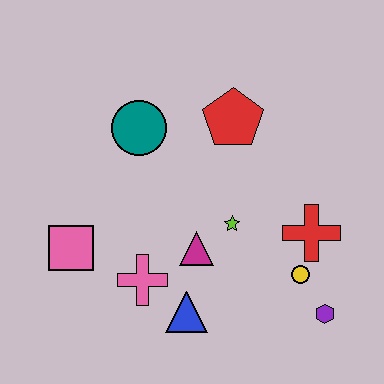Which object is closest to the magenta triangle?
The lime star is closest to the magenta triangle.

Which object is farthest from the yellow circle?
The pink square is farthest from the yellow circle.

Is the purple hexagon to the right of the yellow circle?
Yes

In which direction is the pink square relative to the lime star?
The pink square is to the left of the lime star.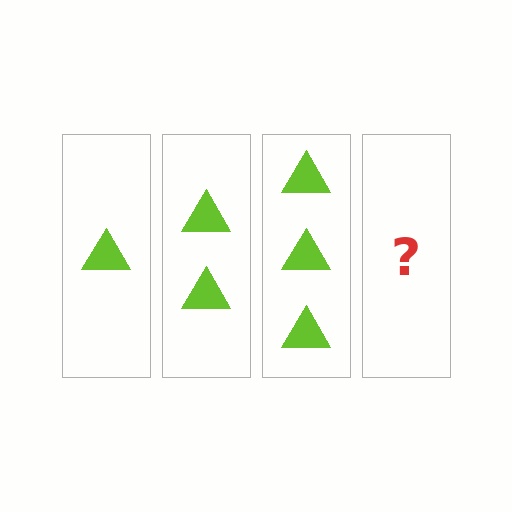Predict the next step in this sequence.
The next step is 4 triangles.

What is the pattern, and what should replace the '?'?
The pattern is that each step adds one more triangle. The '?' should be 4 triangles.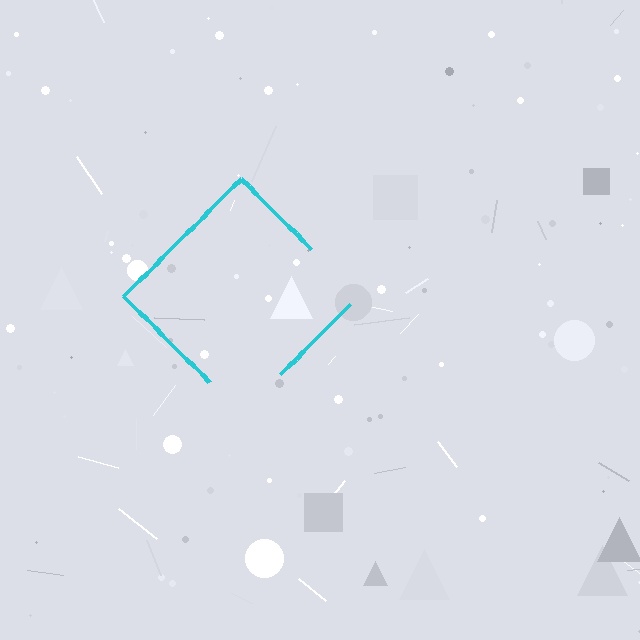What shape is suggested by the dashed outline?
The dashed outline suggests a diamond.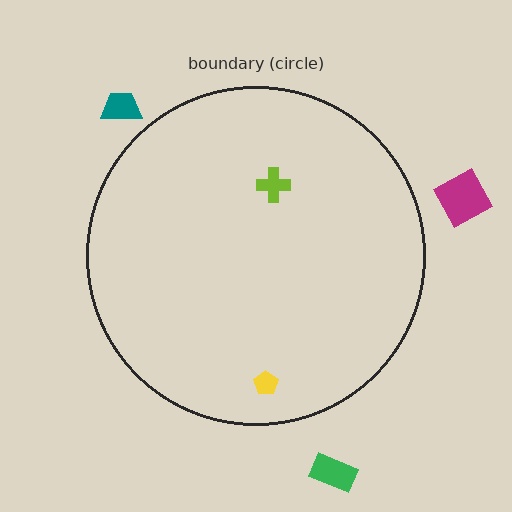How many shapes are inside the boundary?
2 inside, 3 outside.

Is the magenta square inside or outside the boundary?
Outside.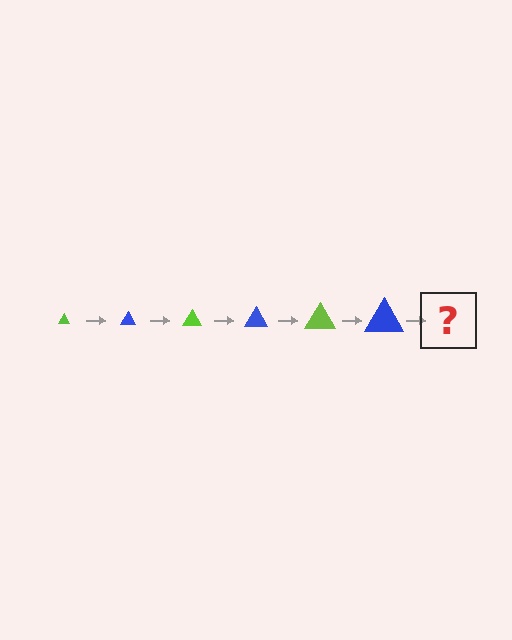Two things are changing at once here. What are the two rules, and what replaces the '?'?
The two rules are that the triangle grows larger each step and the color cycles through lime and blue. The '?' should be a lime triangle, larger than the previous one.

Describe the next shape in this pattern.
It should be a lime triangle, larger than the previous one.